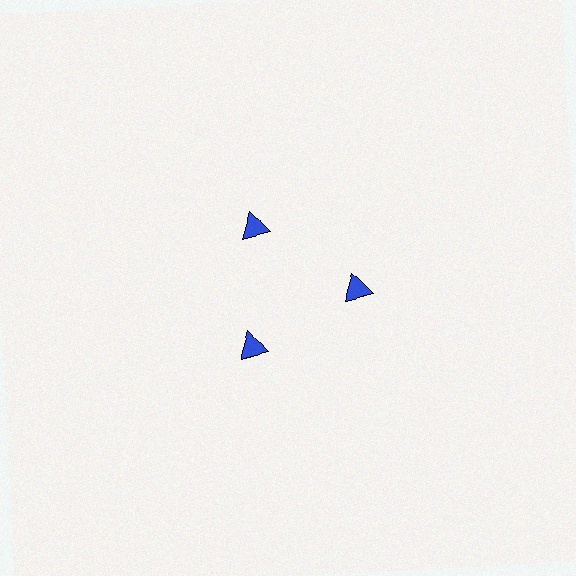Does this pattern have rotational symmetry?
Yes, this pattern has 3-fold rotational symmetry. It looks the same after rotating 120 degrees around the center.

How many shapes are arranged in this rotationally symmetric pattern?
There are 3 shapes, arranged in 3 groups of 1.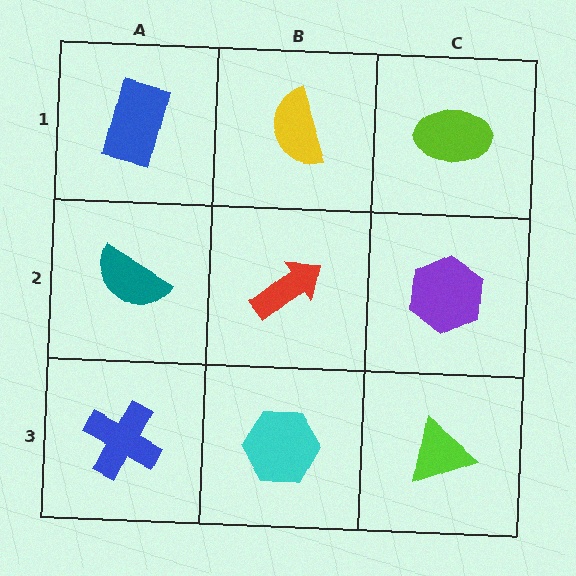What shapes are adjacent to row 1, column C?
A purple hexagon (row 2, column C), a yellow semicircle (row 1, column B).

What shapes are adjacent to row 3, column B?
A red arrow (row 2, column B), a blue cross (row 3, column A), a lime triangle (row 3, column C).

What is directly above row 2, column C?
A lime ellipse.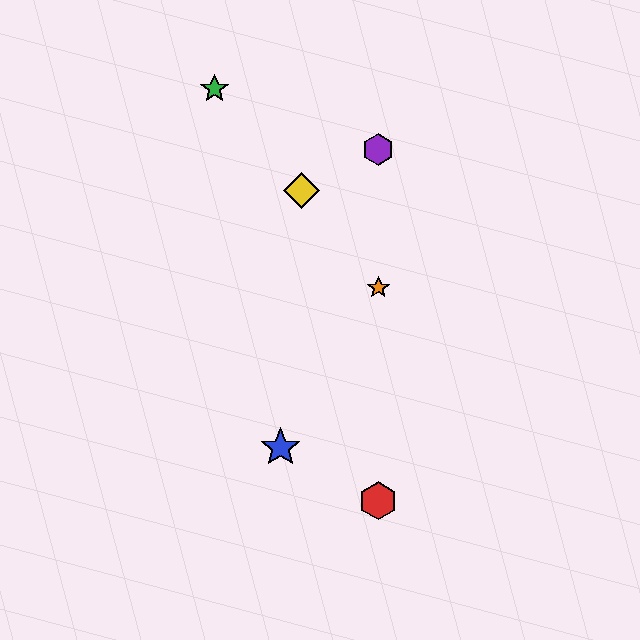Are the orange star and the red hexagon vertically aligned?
Yes, both are at x≈378.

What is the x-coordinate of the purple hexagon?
The purple hexagon is at x≈378.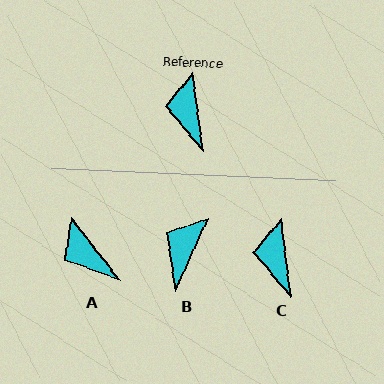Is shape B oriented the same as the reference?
No, it is off by about 32 degrees.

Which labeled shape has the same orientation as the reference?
C.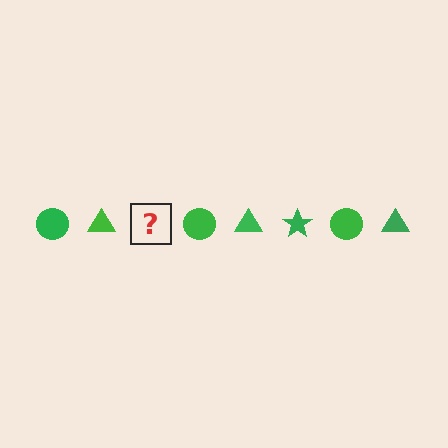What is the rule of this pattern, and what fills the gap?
The rule is that the pattern cycles through circle, triangle, star shapes in green. The gap should be filled with a green star.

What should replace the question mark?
The question mark should be replaced with a green star.